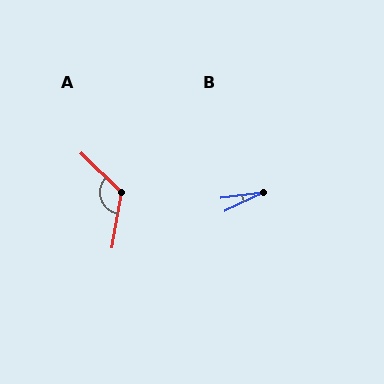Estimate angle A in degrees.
Approximately 124 degrees.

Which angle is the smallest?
B, at approximately 18 degrees.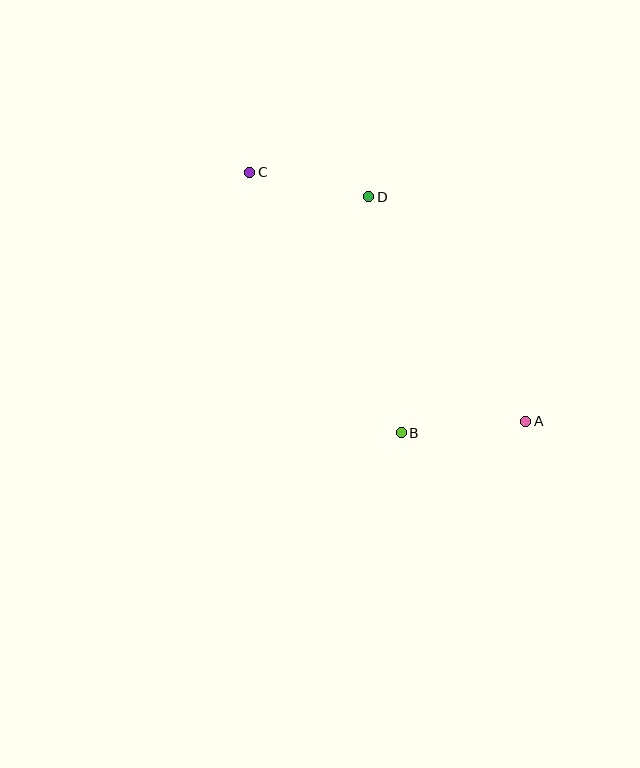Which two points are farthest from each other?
Points A and C are farthest from each other.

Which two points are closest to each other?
Points C and D are closest to each other.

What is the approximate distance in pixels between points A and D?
The distance between A and D is approximately 274 pixels.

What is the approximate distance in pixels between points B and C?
The distance between B and C is approximately 301 pixels.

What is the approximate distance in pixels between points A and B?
The distance between A and B is approximately 125 pixels.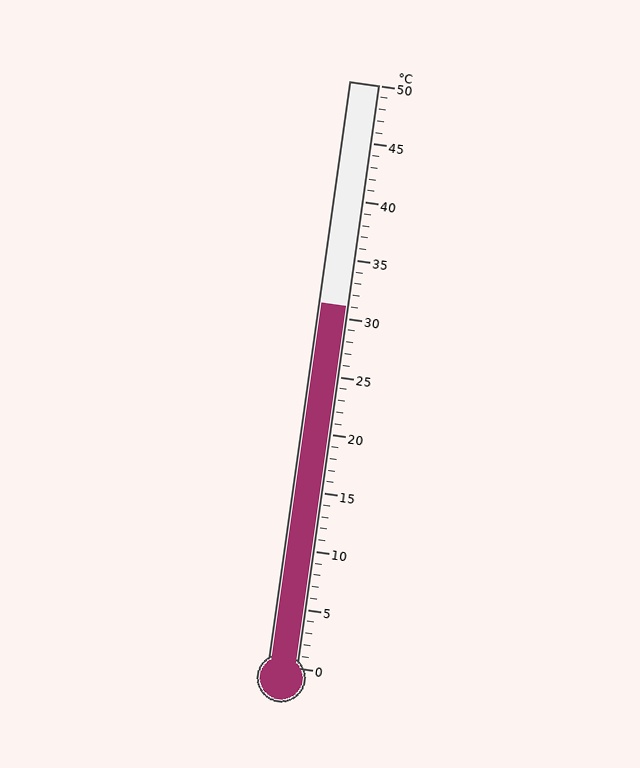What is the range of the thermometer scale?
The thermometer scale ranges from 0°C to 50°C.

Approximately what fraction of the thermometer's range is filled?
The thermometer is filled to approximately 60% of its range.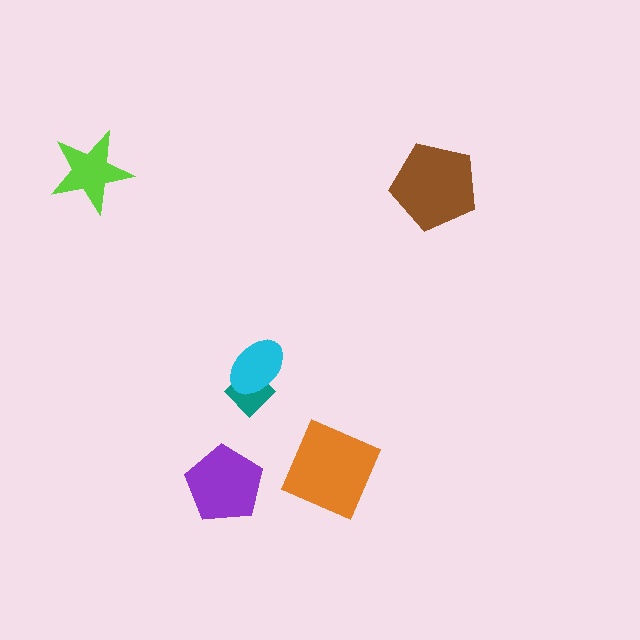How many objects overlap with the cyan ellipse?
1 object overlaps with the cyan ellipse.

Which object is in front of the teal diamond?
The cyan ellipse is in front of the teal diamond.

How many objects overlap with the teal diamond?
1 object overlaps with the teal diamond.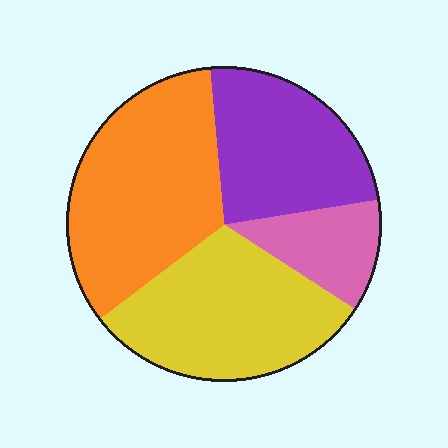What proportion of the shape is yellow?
Yellow takes up between a sixth and a third of the shape.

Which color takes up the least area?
Pink, at roughly 10%.